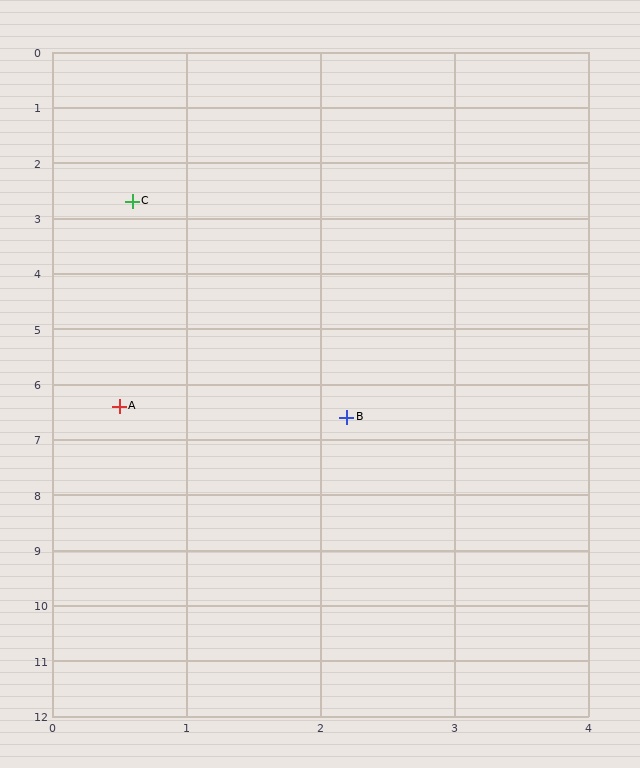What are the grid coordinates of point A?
Point A is at approximately (0.5, 6.4).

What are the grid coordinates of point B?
Point B is at approximately (2.2, 6.6).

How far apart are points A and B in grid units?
Points A and B are about 1.7 grid units apart.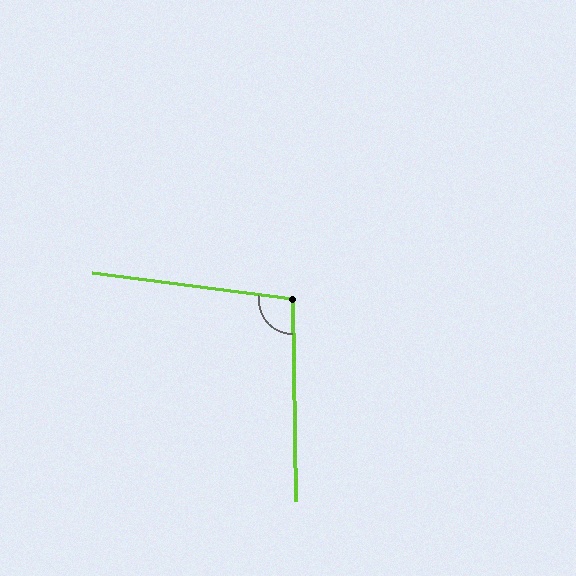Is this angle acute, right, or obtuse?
It is obtuse.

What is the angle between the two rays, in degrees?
Approximately 98 degrees.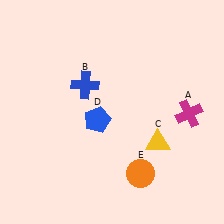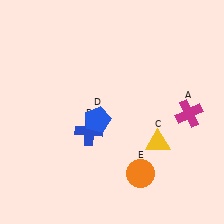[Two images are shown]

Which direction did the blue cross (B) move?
The blue cross (B) moved down.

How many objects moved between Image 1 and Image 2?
1 object moved between the two images.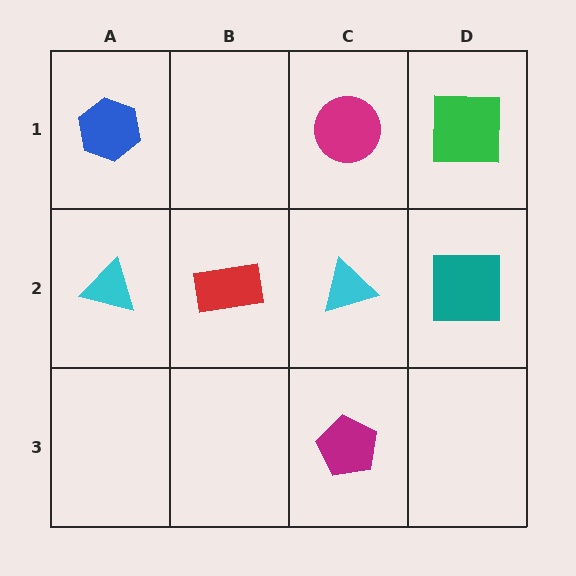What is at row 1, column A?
A blue hexagon.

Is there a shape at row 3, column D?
No, that cell is empty.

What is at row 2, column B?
A red rectangle.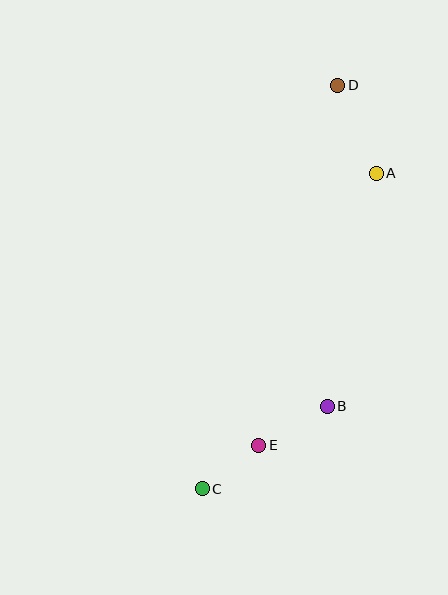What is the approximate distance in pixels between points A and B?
The distance between A and B is approximately 238 pixels.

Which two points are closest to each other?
Points C and E are closest to each other.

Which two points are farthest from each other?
Points C and D are farthest from each other.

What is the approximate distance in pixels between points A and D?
The distance between A and D is approximately 96 pixels.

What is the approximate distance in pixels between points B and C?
The distance between B and C is approximately 149 pixels.